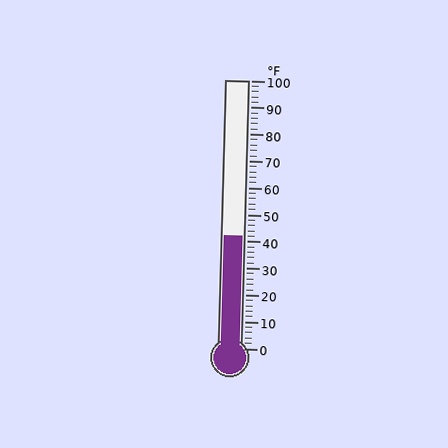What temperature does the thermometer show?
The thermometer shows approximately 42°F.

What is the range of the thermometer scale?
The thermometer scale ranges from 0°F to 100°F.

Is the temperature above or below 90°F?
The temperature is below 90°F.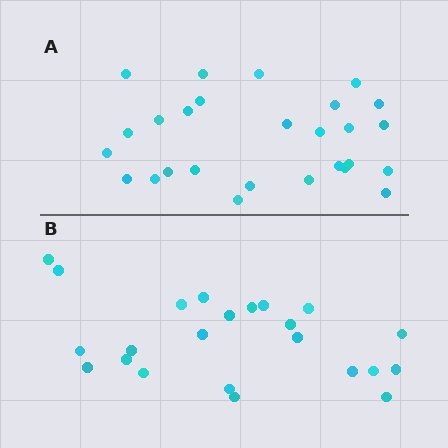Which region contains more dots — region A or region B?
Region A (the top region) has more dots.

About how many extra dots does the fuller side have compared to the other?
Region A has about 4 more dots than region B.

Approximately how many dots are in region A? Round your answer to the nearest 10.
About 30 dots. (The exact count is 27, which rounds to 30.)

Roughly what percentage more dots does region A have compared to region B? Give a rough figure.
About 15% more.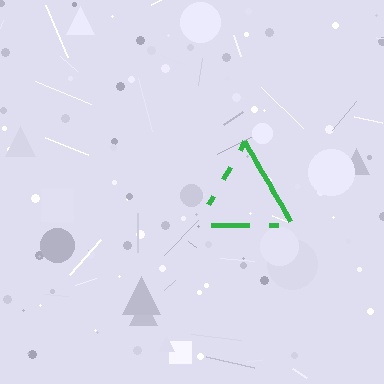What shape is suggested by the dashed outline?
The dashed outline suggests a triangle.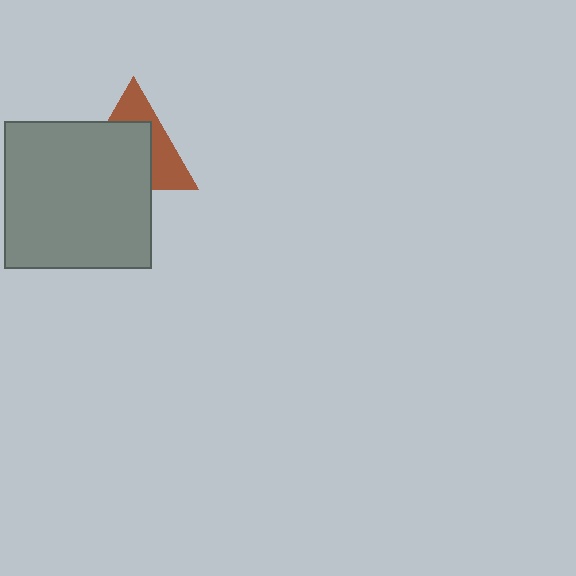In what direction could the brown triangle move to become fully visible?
The brown triangle could move toward the upper-right. That would shift it out from behind the gray square entirely.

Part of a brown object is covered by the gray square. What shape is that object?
It is a triangle.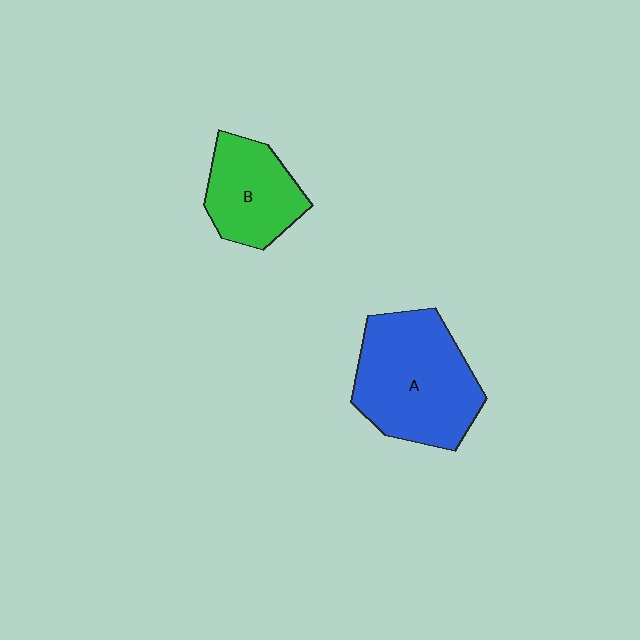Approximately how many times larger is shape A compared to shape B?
Approximately 1.6 times.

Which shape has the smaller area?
Shape B (green).